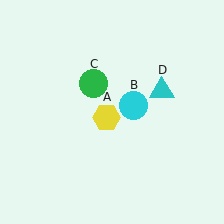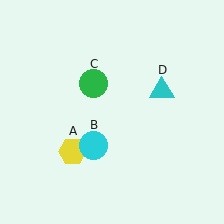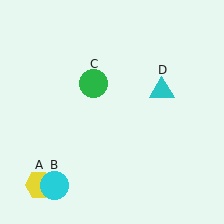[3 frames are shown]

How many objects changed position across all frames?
2 objects changed position: yellow hexagon (object A), cyan circle (object B).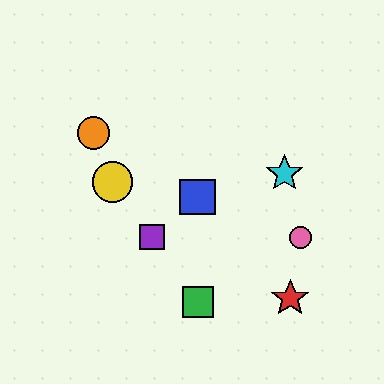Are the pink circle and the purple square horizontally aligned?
Yes, both are at y≈237.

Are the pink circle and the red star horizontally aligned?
No, the pink circle is at y≈237 and the red star is at y≈298.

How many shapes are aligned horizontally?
2 shapes (the purple square, the pink circle) are aligned horizontally.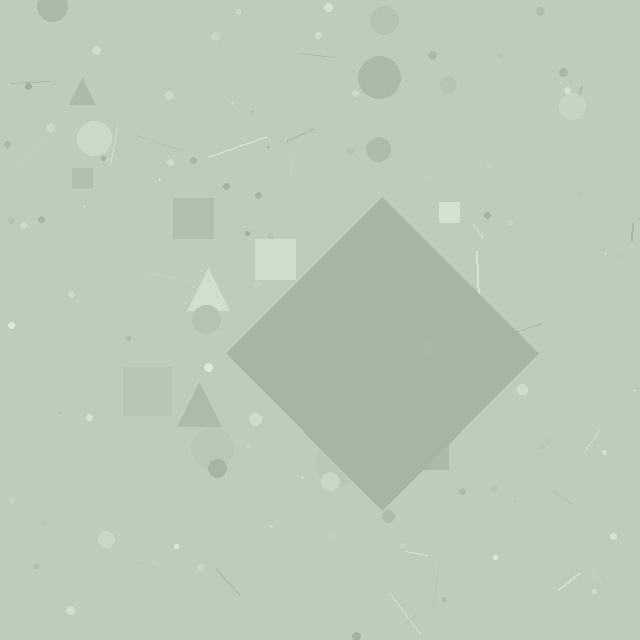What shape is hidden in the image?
A diamond is hidden in the image.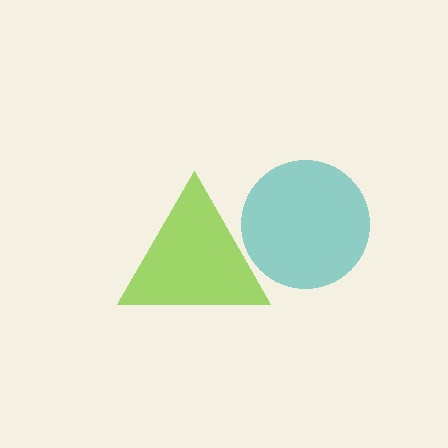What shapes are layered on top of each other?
The layered shapes are: a teal circle, a lime triangle.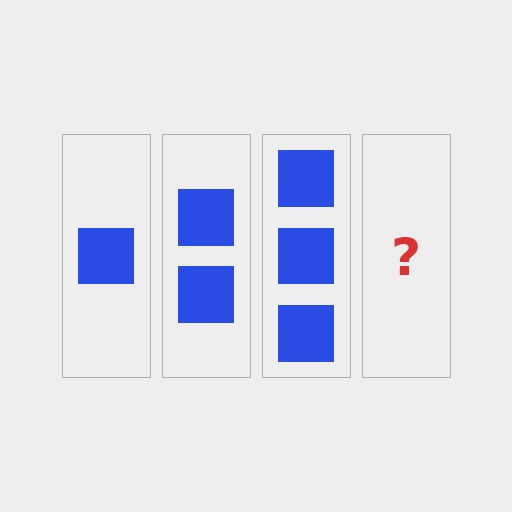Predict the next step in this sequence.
The next step is 4 squares.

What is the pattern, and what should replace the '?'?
The pattern is that each step adds one more square. The '?' should be 4 squares.